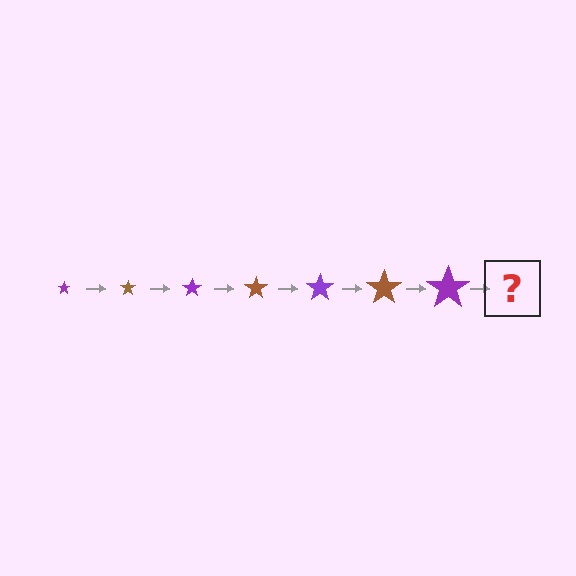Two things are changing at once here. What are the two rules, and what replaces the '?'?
The two rules are that the star grows larger each step and the color cycles through purple and brown. The '?' should be a brown star, larger than the previous one.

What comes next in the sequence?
The next element should be a brown star, larger than the previous one.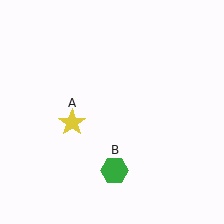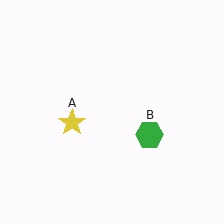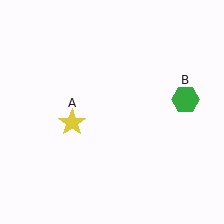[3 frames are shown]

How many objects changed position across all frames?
1 object changed position: green hexagon (object B).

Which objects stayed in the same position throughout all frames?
Yellow star (object A) remained stationary.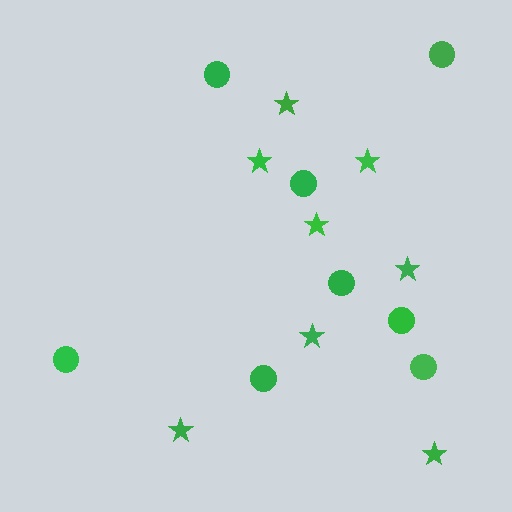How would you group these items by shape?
There are 2 groups: one group of circles (8) and one group of stars (8).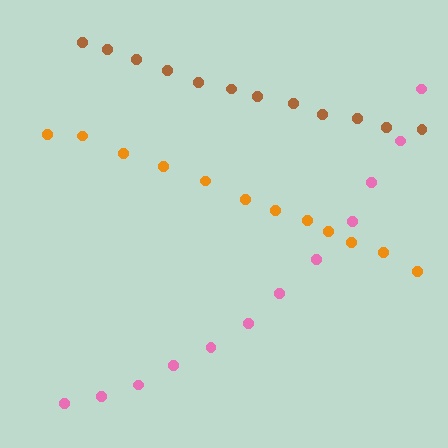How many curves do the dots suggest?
There are 3 distinct paths.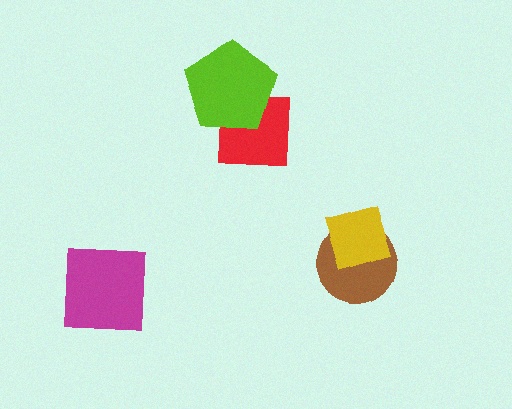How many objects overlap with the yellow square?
1 object overlaps with the yellow square.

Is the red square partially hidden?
Yes, it is partially covered by another shape.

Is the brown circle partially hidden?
Yes, it is partially covered by another shape.